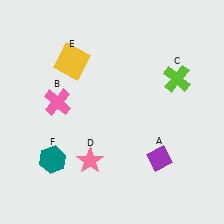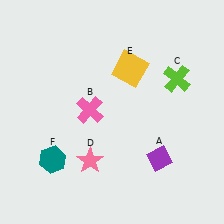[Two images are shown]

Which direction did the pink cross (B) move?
The pink cross (B) moved right.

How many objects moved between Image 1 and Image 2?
2 objects moved between the two images.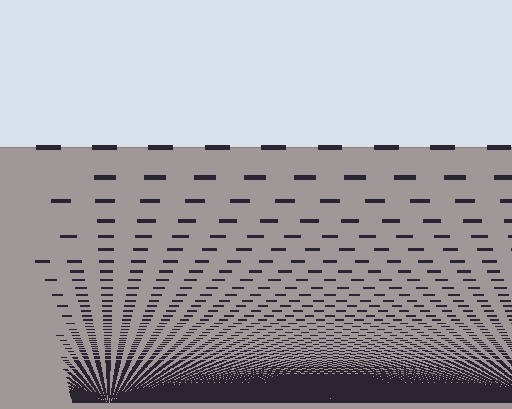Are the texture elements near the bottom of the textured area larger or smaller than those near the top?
Smaller. The gradient is inverted — elements near the bottom are smaller and denser.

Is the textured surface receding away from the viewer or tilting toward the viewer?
The surface appears to tilt toward the viewer. Texture elements get larger and sparser toward the top.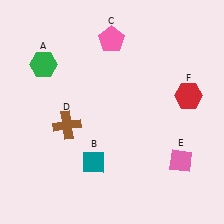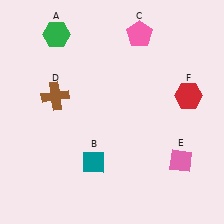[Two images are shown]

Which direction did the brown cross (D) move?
The brown cross (D) moved up.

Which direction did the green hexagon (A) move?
The green hexagon (A) moved up.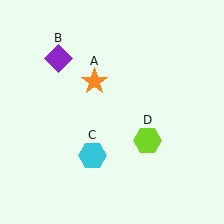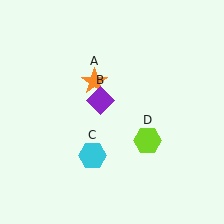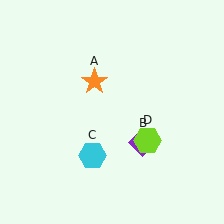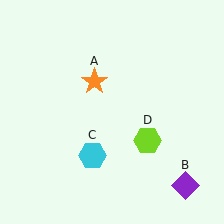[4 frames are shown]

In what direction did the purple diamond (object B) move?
The purple diamond (object B) moved down and to the right.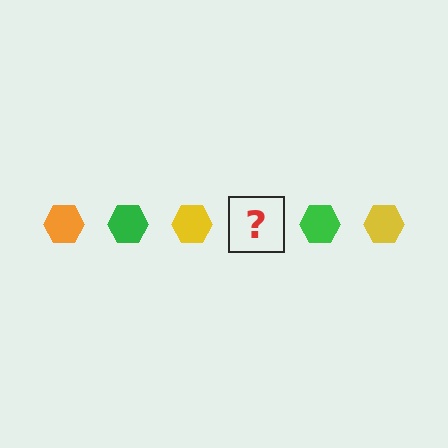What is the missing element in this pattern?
The missing element is an orange hexagon.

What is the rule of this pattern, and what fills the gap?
The rule is that the pattern cycles through orange, green, yellow hexagons. The gap should be filled with an orange hexagon.